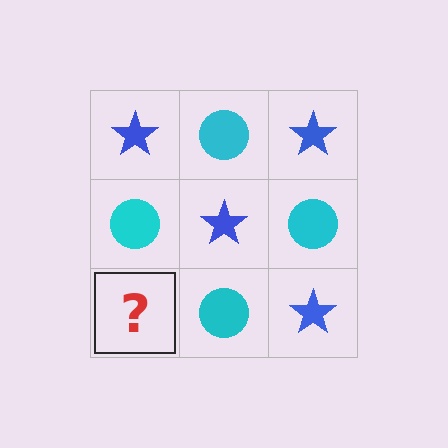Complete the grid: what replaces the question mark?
The question mark should be replaced with a blue star.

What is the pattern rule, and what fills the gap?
The rule is that it alternates blue star and cyan circle in a checkerboard pattern. The gap should be filled with a blue star.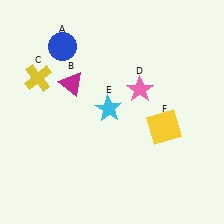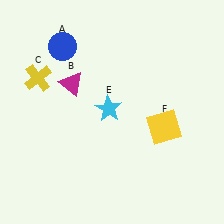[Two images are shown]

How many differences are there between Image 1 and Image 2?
There is 1 difference between the two images.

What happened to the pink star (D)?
The pink star (D) was removed in Image 2. It was in the top-right area of Image 1.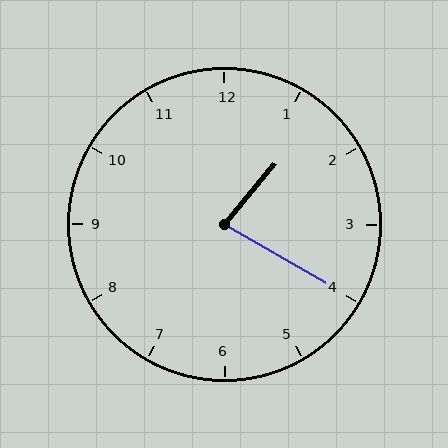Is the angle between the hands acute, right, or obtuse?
It is acute.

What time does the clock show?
1:20.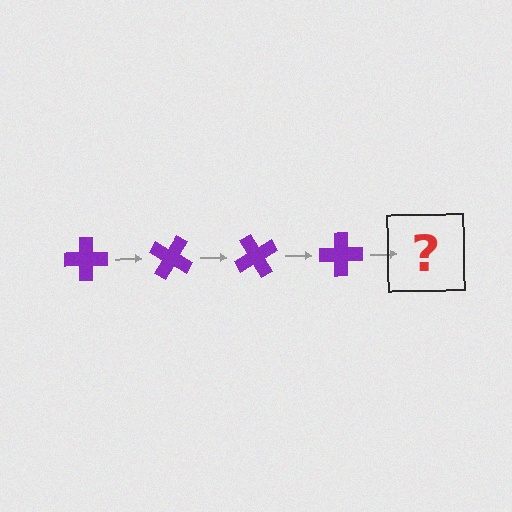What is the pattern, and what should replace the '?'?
The pattern is that the cross rotates 30 degrees each step. The '?' should be a purple cross rotated 120 degrees.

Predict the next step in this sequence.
The next step is a purple cross rotated 120 degrees.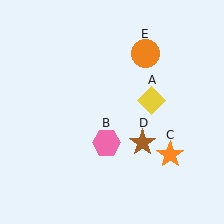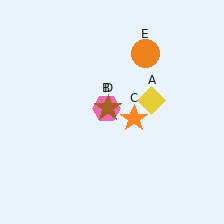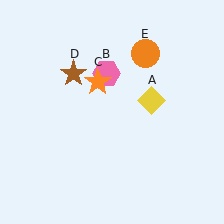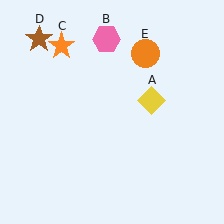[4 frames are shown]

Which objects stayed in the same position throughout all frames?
Yellow diamond (object A) and orange circle (object E) remained stationary.